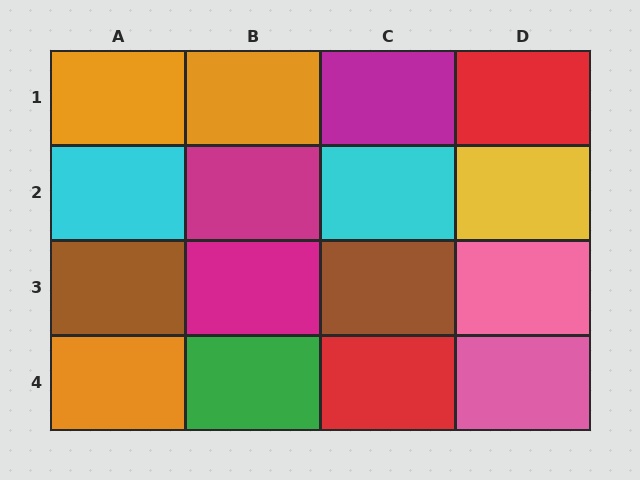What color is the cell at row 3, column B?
Magenta.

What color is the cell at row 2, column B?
Magenta.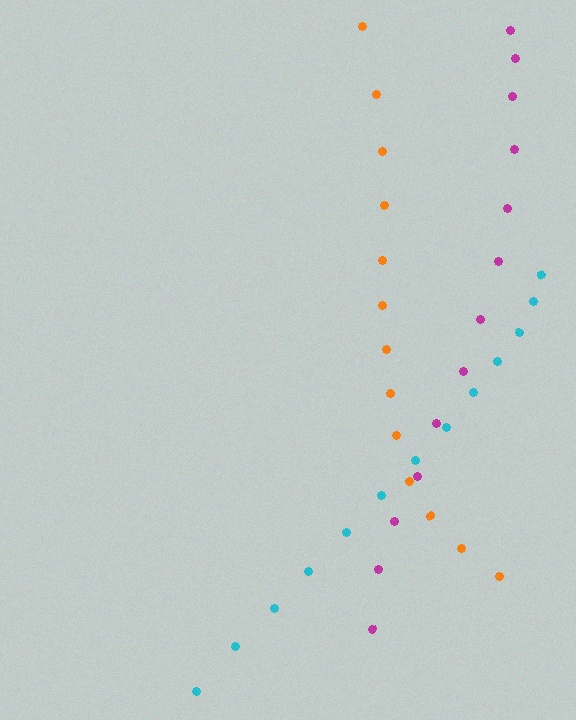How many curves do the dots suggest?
There are 3 distinct paths.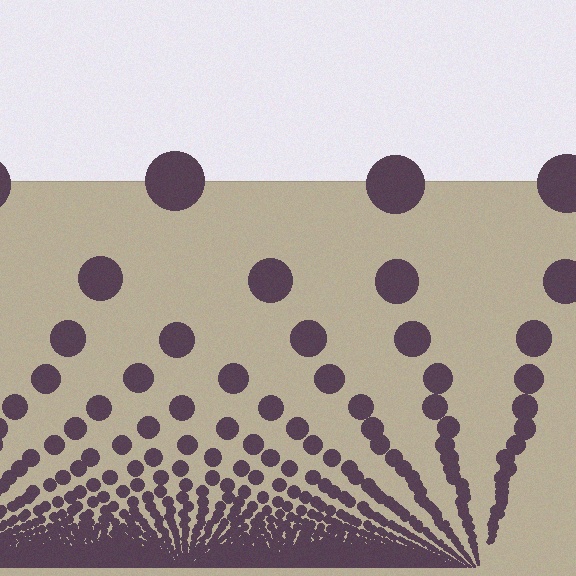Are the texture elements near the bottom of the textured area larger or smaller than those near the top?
Smaller. The gradient is inverted — elements near the bottom are smaller and denser.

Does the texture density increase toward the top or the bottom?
Density increases toward the bottom.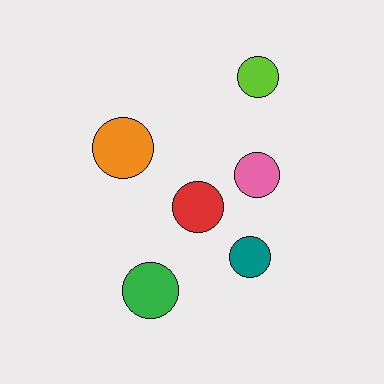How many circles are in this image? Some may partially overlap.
There are 6 circles.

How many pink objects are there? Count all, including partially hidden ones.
There is 1 pink object.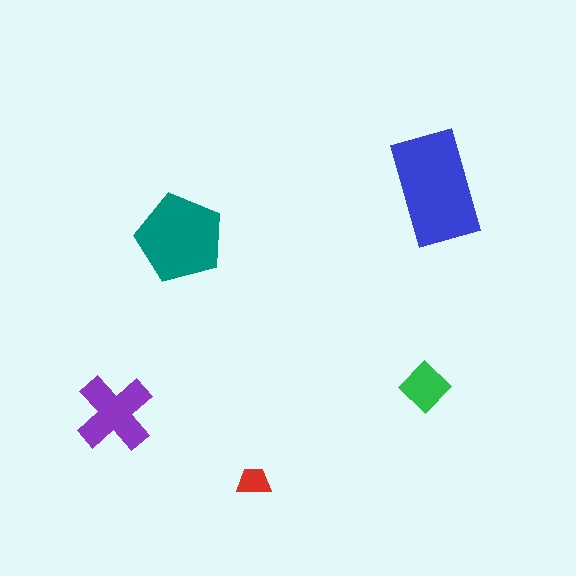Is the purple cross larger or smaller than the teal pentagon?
Smaller.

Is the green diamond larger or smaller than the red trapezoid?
Larger.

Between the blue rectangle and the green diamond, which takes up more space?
The blue rectangle.